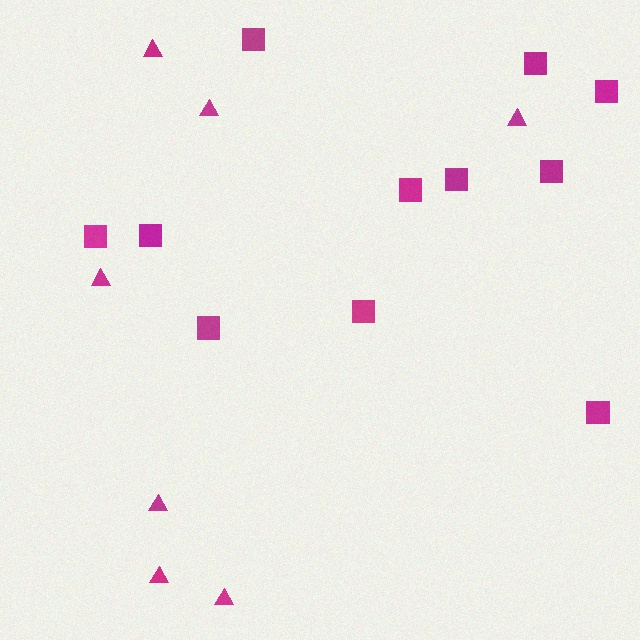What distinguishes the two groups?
There are 2 groups: one group of squares (11) and one group of triangles (7).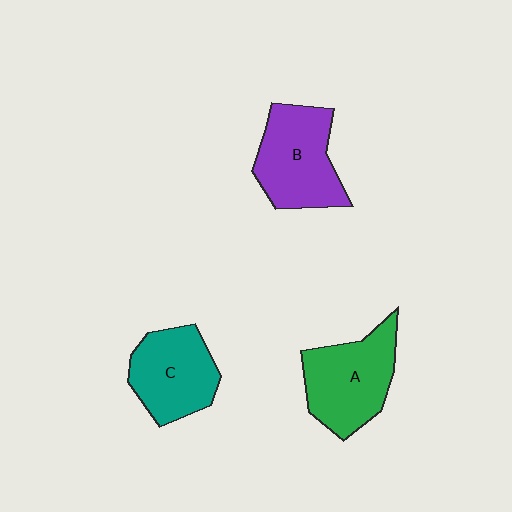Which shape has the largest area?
Shape A (green).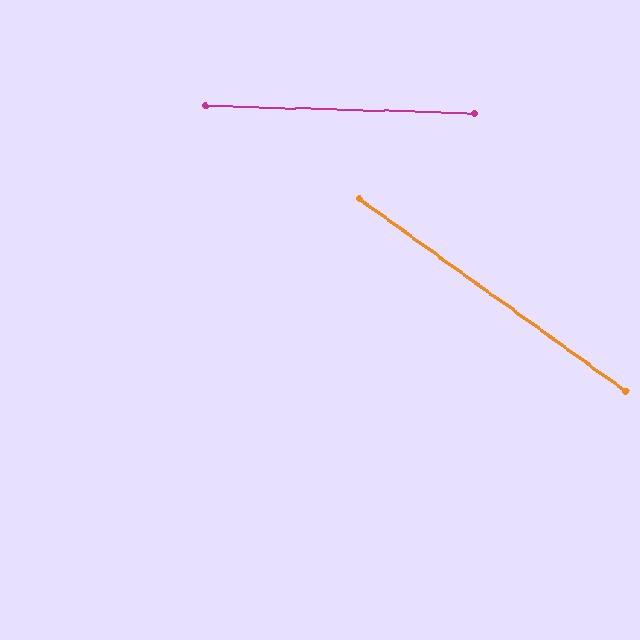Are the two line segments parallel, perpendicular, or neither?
Neither parallel nor perpendicular — they differ by about 34°.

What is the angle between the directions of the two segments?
Approximately 34 degrees.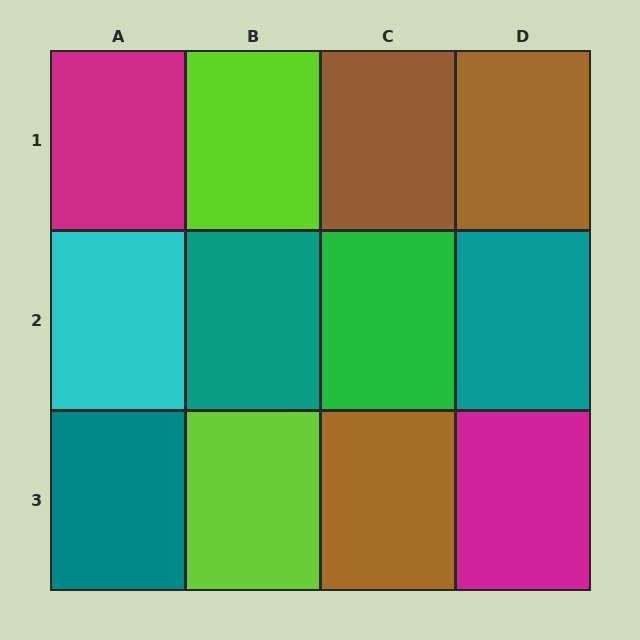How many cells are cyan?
1 cell is cyan.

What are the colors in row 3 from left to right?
Teal, lime, brown, magenta.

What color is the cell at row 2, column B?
Teal.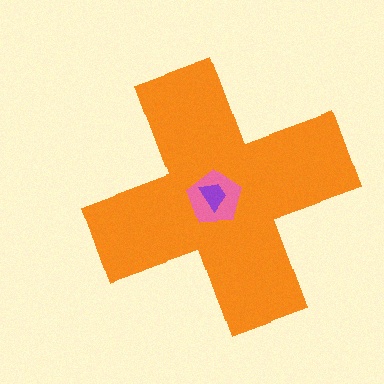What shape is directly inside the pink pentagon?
The purple trapezoid.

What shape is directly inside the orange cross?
The pink pentagon.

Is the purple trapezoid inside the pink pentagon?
Yes.